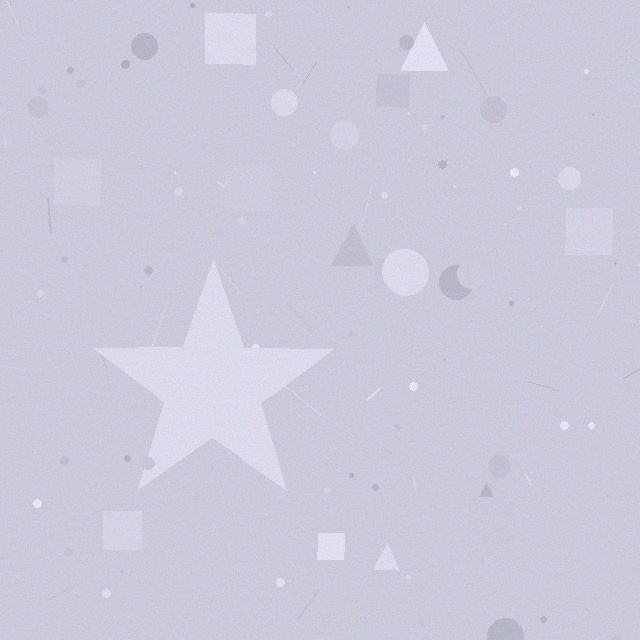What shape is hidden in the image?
A star is hidden in the image.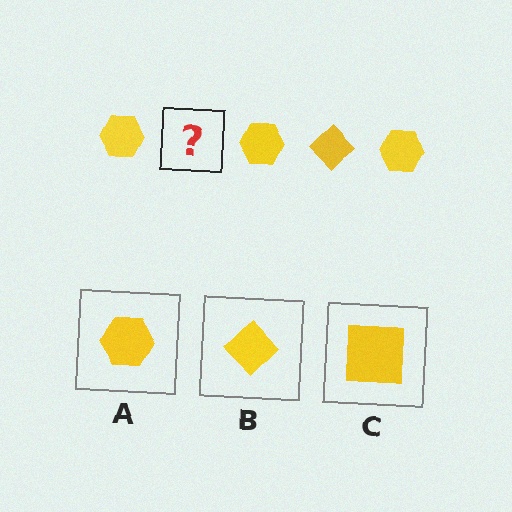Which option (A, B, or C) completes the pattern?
B.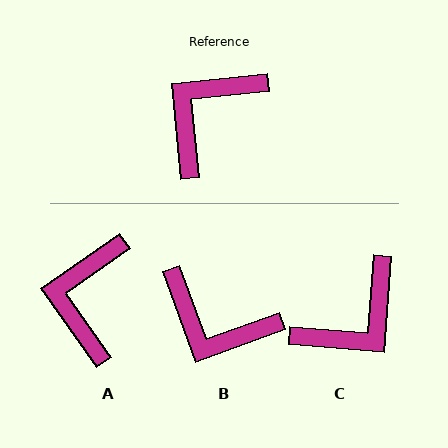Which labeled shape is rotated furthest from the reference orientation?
C, about 170 degrees away.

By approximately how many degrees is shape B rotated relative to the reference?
Approximately 104 degrees counter-clockwise.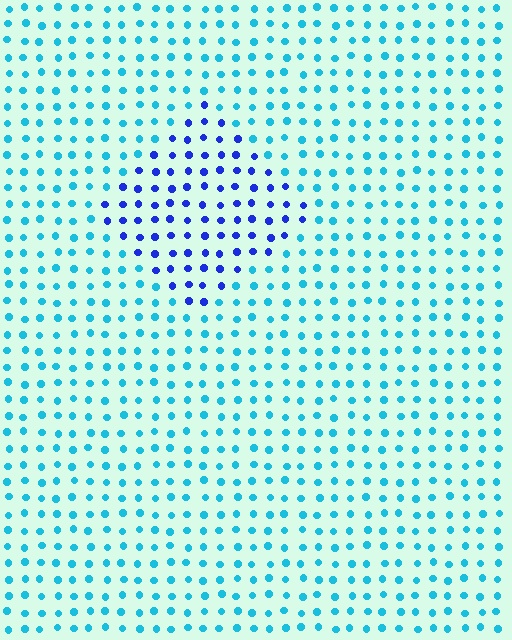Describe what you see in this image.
The image is filled with small cyan elements in a uniform arrangement. A diamond-shaped region is visible where the elements are tinted to a slightly different hue, forming a subtle color boundary.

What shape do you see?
I see a diamond.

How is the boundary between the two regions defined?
The boundary is defined purely by a slight shift in hue (about 45 degrees). Spacing, size, and orientation are identical on both sides.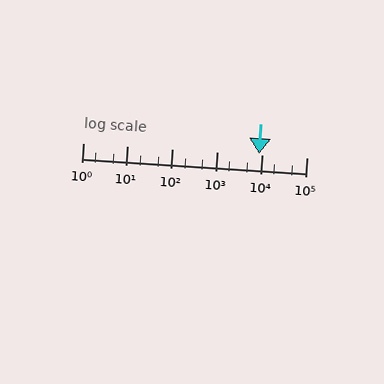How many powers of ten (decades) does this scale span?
The scale spans 5 decades, from 1 to 100000.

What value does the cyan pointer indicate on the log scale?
The pointer indicates approximately 8900.